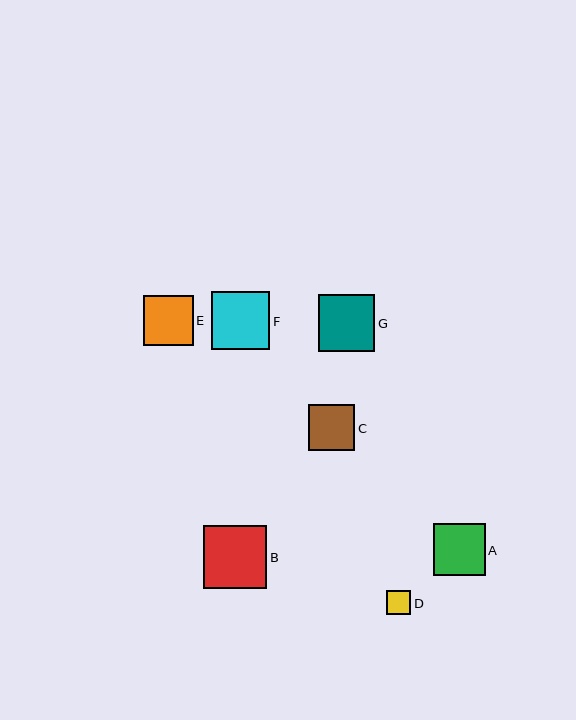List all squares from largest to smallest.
From largest to smallest: B, F, G, A, E, C, D.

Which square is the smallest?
Square D is the smallest with a size of approximately 24 pixels.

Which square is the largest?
Square B is the largest with a size of approximately 63 pixels.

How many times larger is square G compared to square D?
Square G is approximately 2.3 times the size of square D.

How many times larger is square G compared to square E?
Square G is approximately 1.1 times the size of square E.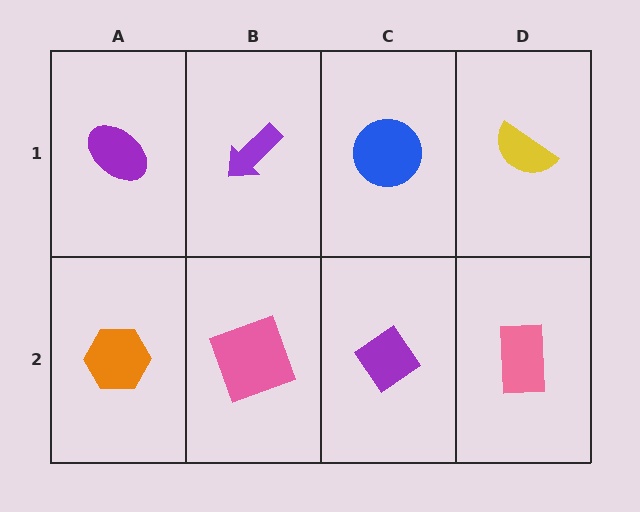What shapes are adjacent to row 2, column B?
A purple arrow (row 1, column B), an orange hexagon (row 2, column A), a purple diamond (row 2, column C).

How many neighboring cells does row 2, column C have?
3.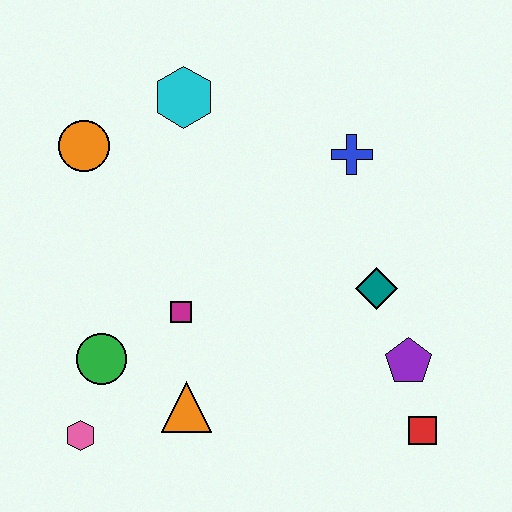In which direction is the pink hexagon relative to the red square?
The pink hexagon is to the left of the red square.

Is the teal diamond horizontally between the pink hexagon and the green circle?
No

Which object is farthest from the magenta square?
The red square is farthest from the magenta square.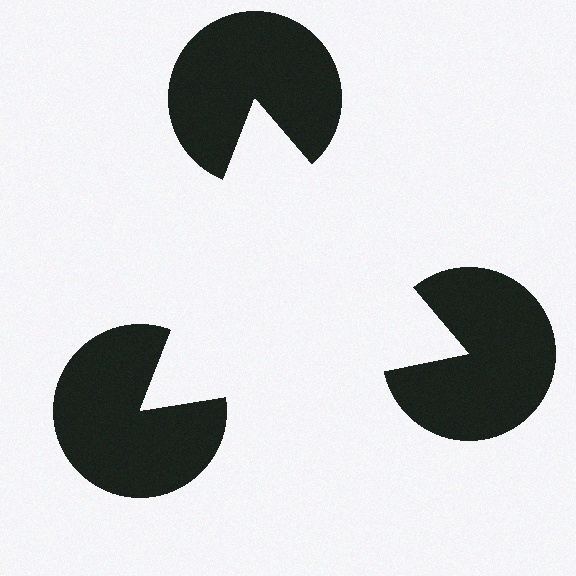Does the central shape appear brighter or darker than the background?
It typically appears slightly brighter than the background, even though no actual brightness change is drawn.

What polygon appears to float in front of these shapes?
An illusory triangle — its edges are inferred from the aligned wedge cuts in the pac-man discs, not physically drawn.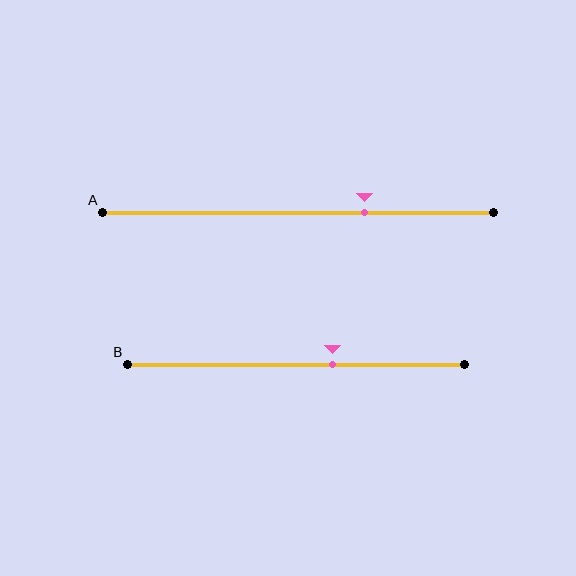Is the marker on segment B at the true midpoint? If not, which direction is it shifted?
No, the marker on segment B is shifted to the right by about 11% of the segment length.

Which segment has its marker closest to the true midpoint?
Segment B has its marker closest to the true midpoint.